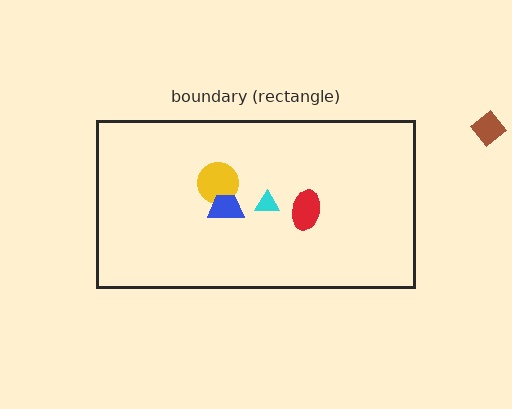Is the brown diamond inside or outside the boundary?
Outside.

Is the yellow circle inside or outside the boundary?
Inside.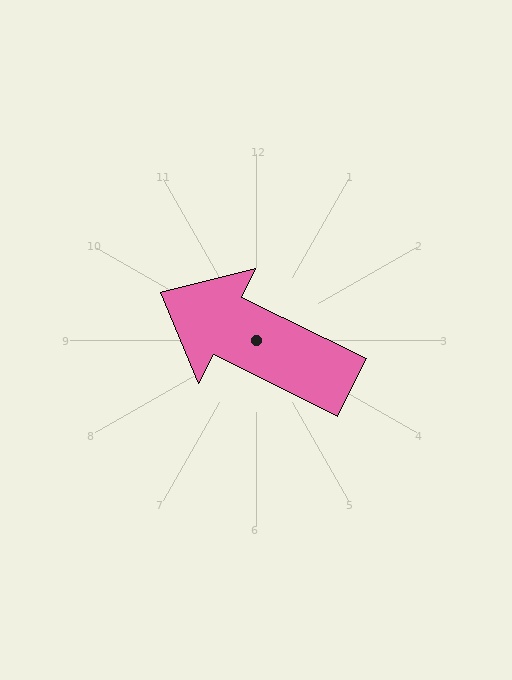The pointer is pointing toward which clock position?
Roughly 10 o'clock.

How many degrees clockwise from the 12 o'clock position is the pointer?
Approximately 296 degrees.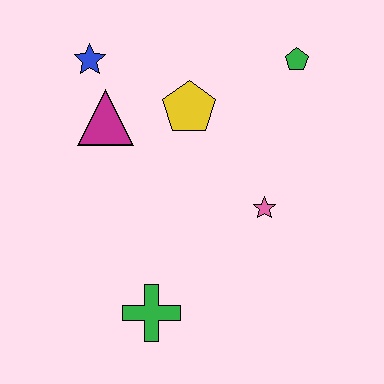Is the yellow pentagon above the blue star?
No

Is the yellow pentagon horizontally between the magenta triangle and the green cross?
No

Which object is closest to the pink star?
The yellow pentagon is closest to the pink star.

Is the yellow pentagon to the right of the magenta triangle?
Yes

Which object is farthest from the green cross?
The green pentagon is farthest from the green cross.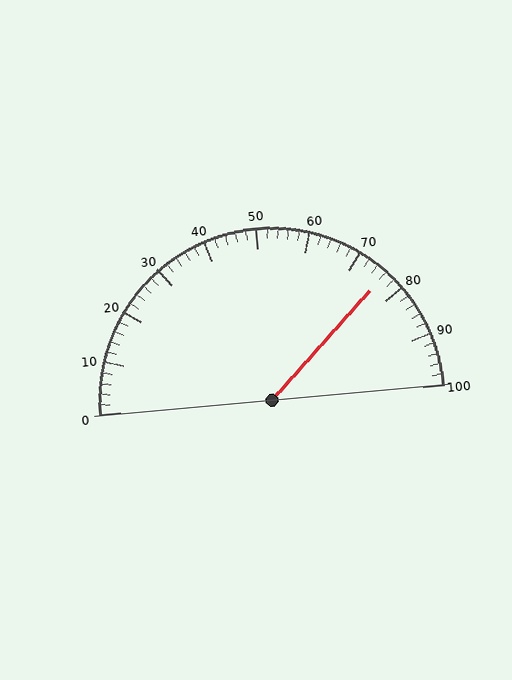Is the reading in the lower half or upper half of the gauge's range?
The reading is in the upper half of the range (0 to 100).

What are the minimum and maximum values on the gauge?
The gauge ranges from 0 to 100.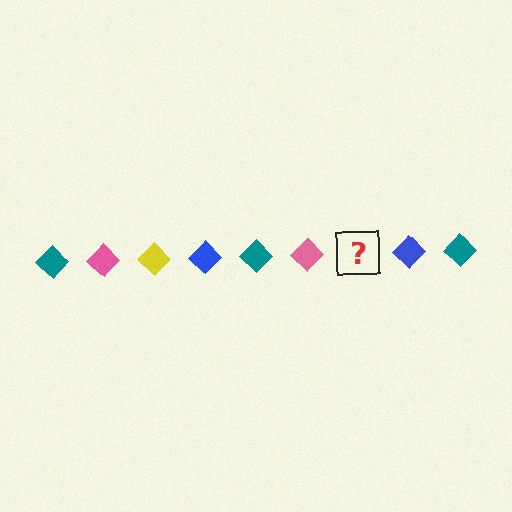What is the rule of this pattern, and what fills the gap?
The rule is that the pattern cycles through teal, pink, yellow, blue diamonds. The gap should be filled with a yellow diamond.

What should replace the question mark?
The question mark should be replaced with a yellow diamond.